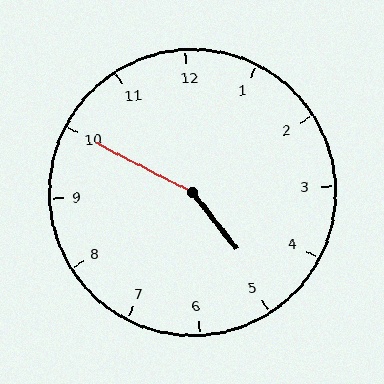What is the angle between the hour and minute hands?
Approximately 155 degrees.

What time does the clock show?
4:50.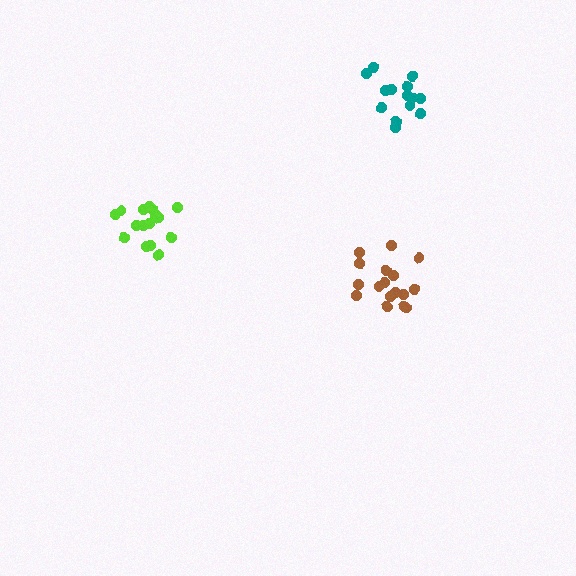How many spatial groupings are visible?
There are 3 spatial groupings.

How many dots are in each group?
Group 1: 17 dots, Group 2: 14 dots, Group 3: 16 dots (47 total).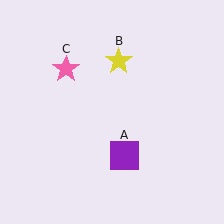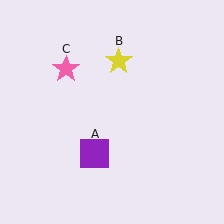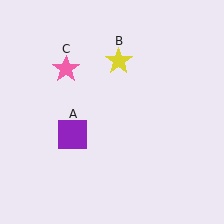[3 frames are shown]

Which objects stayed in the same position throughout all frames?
Yellow star (object B) and pink star (object C) remained stationary.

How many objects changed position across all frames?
1 object changed position: purple square (object A).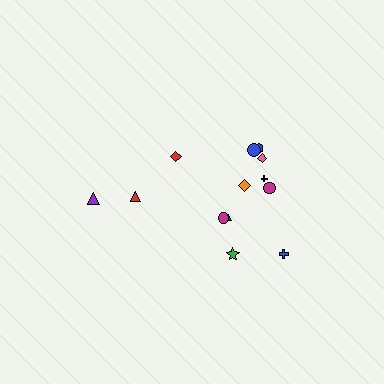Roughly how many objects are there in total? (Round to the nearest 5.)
Roughly 15 objects in total.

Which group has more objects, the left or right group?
The right group.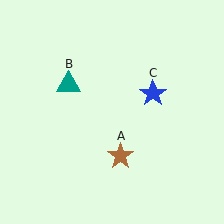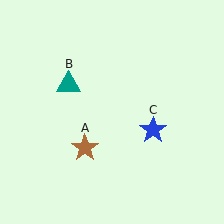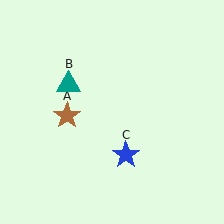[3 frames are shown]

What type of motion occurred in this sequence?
The brown star (object A), blue star (object C) rotated clockwise around the center of the scene.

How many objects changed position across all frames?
2 objects changed position: brown star (object A), blue star (object C).